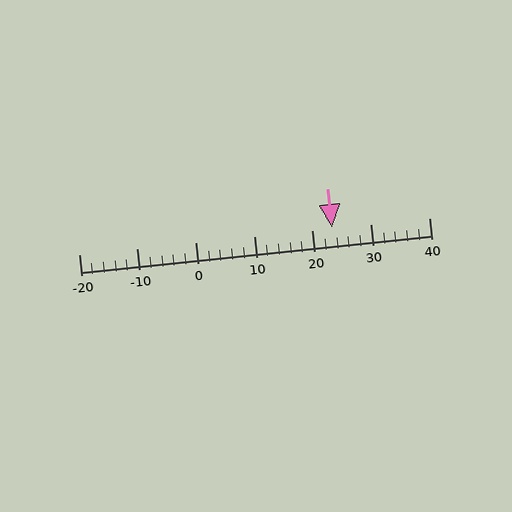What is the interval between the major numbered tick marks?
The major tick marks are spaced 10 units apart.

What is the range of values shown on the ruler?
The ruler shows values from -20 to 40.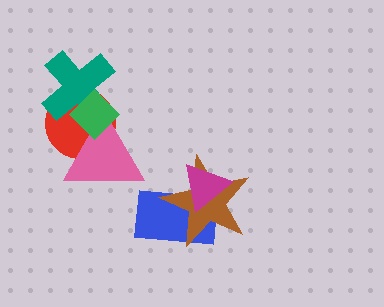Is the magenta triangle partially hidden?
No, no other shape covers it.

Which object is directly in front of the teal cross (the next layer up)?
The pink triangle is directly in front of the teal cross.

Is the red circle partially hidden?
Yes, it is partially covered by another shape.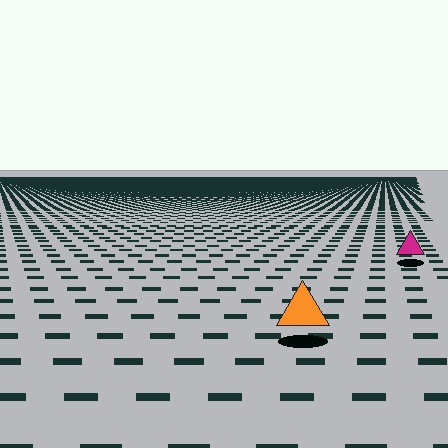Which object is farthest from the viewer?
The magenta triangle is farthest from the viewer. It appears smaller and the ground texture around it is denser.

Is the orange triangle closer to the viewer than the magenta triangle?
Yes. The orange triangle is closer — you can tell from the texture gradient: the ground texture is coarser near it.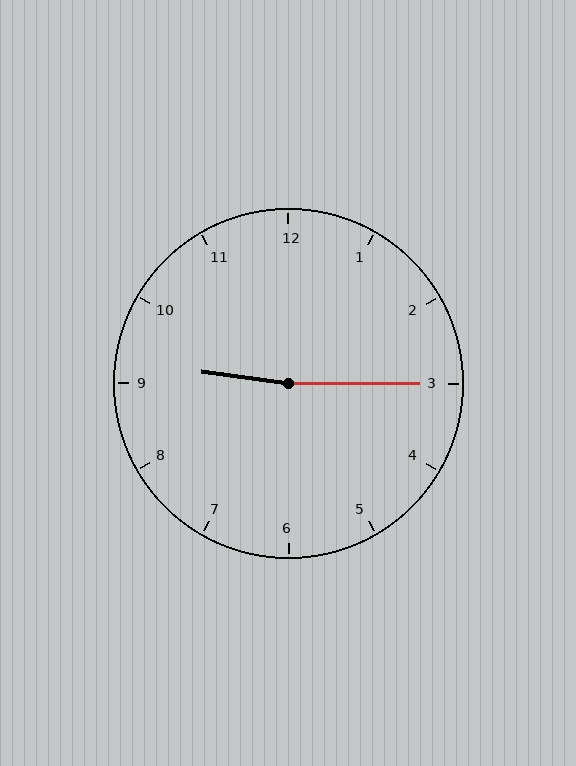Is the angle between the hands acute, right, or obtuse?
It is obtuse.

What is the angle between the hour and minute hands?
Approximately 172 degrees.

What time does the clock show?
9:15.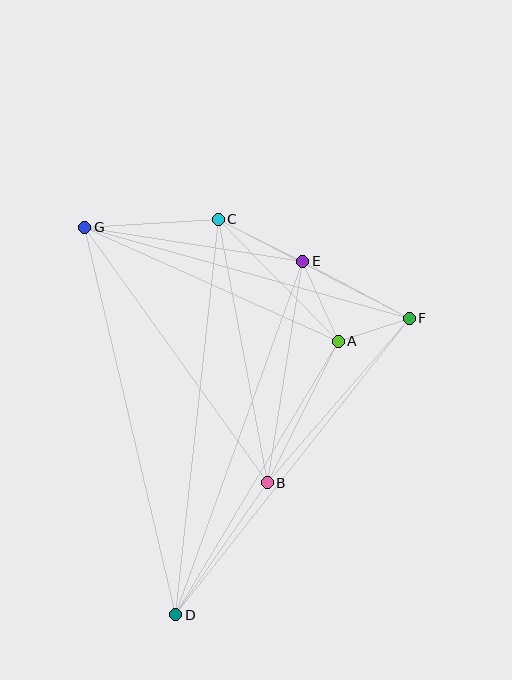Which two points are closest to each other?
Points A and F are closest to each other.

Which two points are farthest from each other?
Points C and D are farthest from each other.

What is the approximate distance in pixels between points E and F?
The distance between E and F is approximately 121 pixels.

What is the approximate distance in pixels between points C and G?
The distance between C and G is approximately 134 pixels.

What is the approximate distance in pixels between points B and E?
The distance between B and E is approximately 224 pixels.